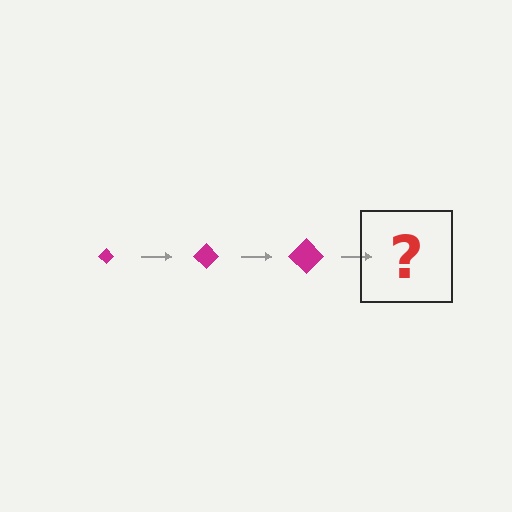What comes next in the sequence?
The next element should be a magenta diamond, larger than the previous one.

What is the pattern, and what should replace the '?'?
The pattern is that the diamond gets progressively larger each step. The '?' should be a magenta diamond, larger than the previous one.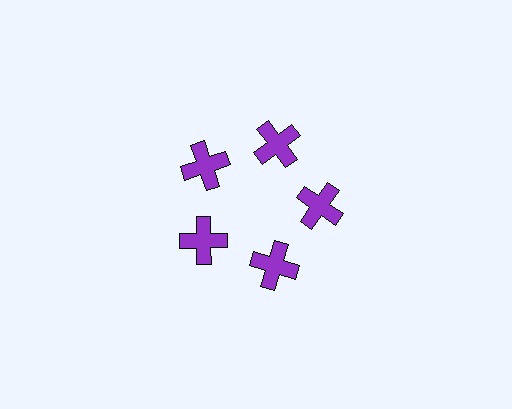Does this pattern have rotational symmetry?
Yes, this pattern has 5-fold rotational symmetry. It looks the same after rotating 72 degrees around the center.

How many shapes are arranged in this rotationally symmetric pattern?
There are 5 shapes, arranged in 5 groups of 1.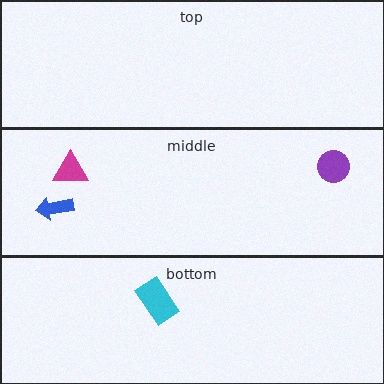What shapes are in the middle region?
The blue arrow, the purple circle, the magenta triangle.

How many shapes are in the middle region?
3.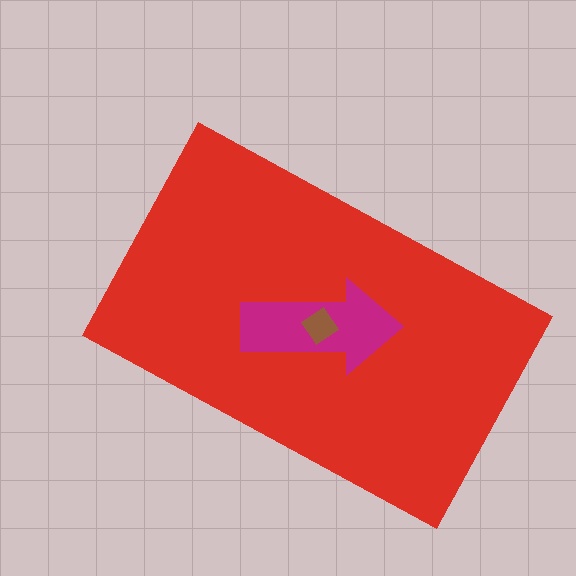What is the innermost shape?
The brown diamond.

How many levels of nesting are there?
3.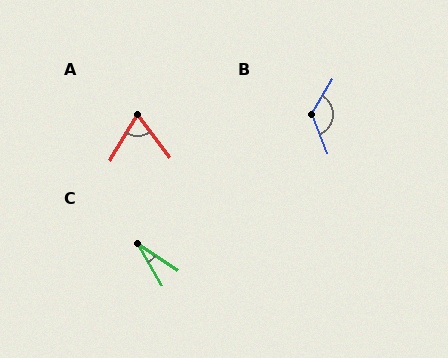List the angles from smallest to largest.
C (26°), A (68°), B (127°).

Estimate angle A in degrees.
Approximately 68 degrees.